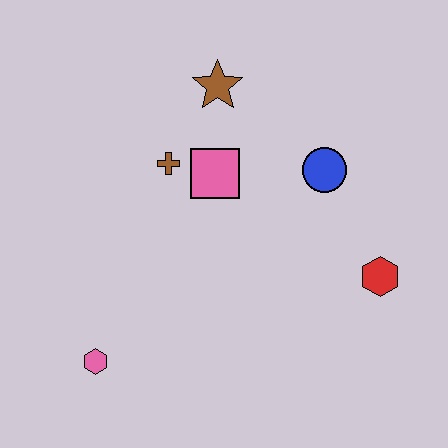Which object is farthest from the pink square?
The pink hexagon is farthest from the pink square.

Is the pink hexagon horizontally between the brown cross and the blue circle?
No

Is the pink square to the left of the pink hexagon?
No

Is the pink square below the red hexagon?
No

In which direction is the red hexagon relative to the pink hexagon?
The red hexagon is to the right of the pink hexagon.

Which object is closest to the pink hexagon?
The brown cross is closest to the pink hexagon.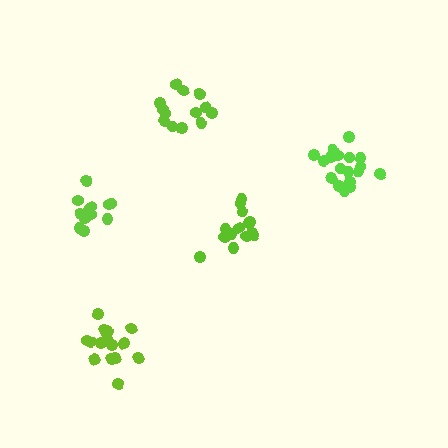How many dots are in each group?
Group 1: 15 dots, Group 2: 17 dots, Group 3: 18 dots, Group 4: 13 dots, Group 5: 13 dots (76 total).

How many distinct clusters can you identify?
There are 5 distinct clusters.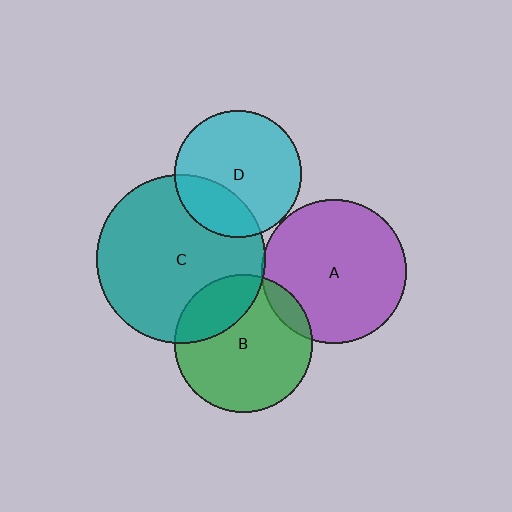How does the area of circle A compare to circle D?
Approximately 1.3 times.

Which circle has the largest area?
Circle C (teal).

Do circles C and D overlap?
Yes.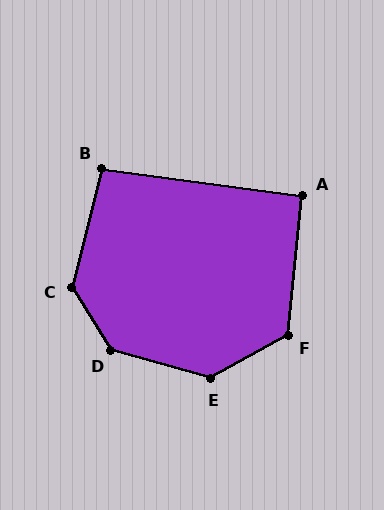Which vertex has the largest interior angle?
D, at approximately 138 degrees.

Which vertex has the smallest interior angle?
A, at approximately 92 degrees.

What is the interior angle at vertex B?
Approximately 97 degrees (obtuse).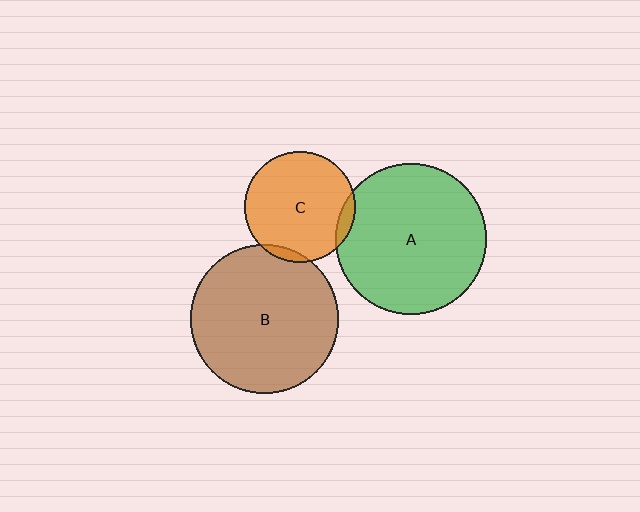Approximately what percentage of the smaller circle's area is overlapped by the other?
Approximately 5%.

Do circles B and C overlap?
Yes.